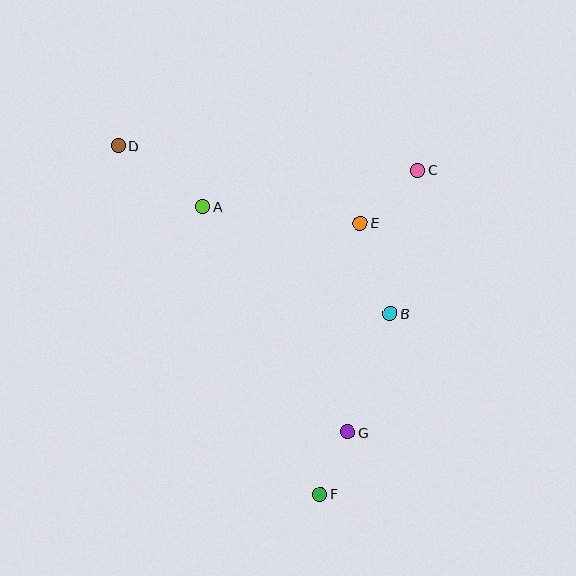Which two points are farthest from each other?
Points D and F are farthest from each other.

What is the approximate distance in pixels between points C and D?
The distance between C and D is approximately 300 pixels.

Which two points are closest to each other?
Points F and G are closest to each other.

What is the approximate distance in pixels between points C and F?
The distance between C and F is approximately 338 pixels.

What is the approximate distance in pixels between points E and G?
The distance between E and G is approximately 209 pixels.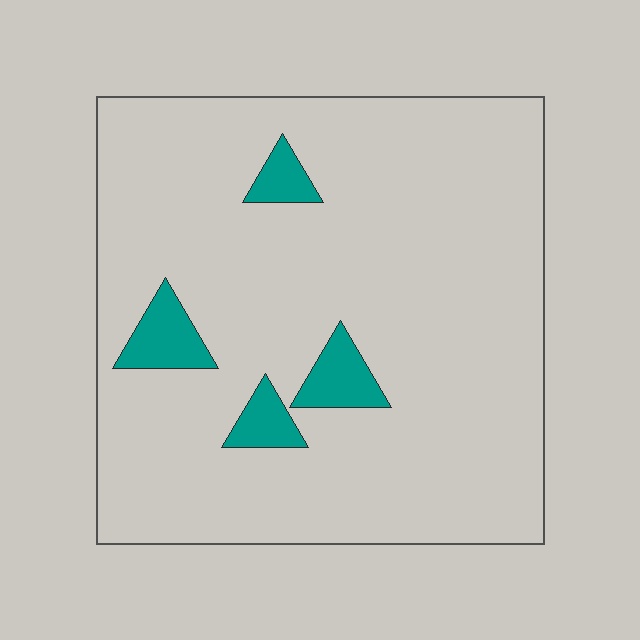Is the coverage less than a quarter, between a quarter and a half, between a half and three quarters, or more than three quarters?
Less than a quarter.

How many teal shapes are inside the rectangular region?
4.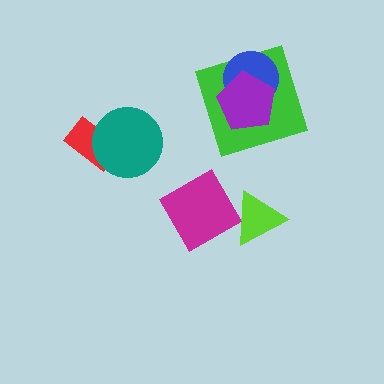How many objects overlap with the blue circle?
2 objects overlap with the blue circle.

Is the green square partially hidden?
Yes, it is partially covered by another shape.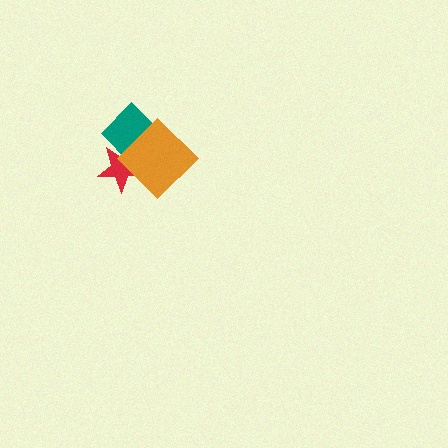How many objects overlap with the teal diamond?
2 objects overlap with the teal diamond.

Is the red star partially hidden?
Yes, it is partially covered by another shape.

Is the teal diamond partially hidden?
Yes, it is partially covered by another shape.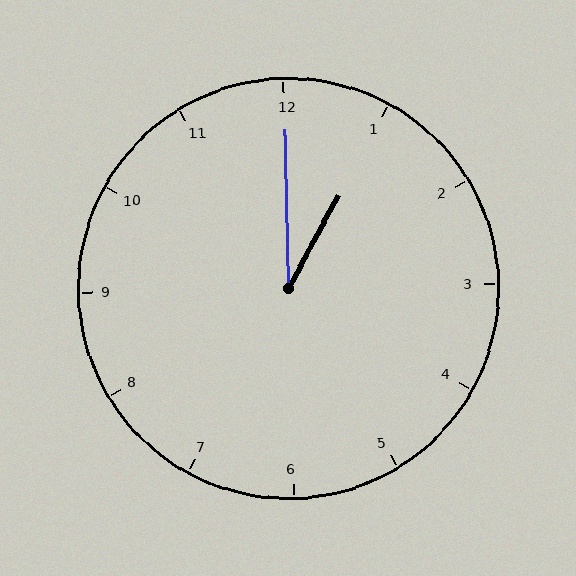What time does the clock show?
1:00.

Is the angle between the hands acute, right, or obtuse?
It is acute.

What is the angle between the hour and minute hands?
Approximately 30 degrees.